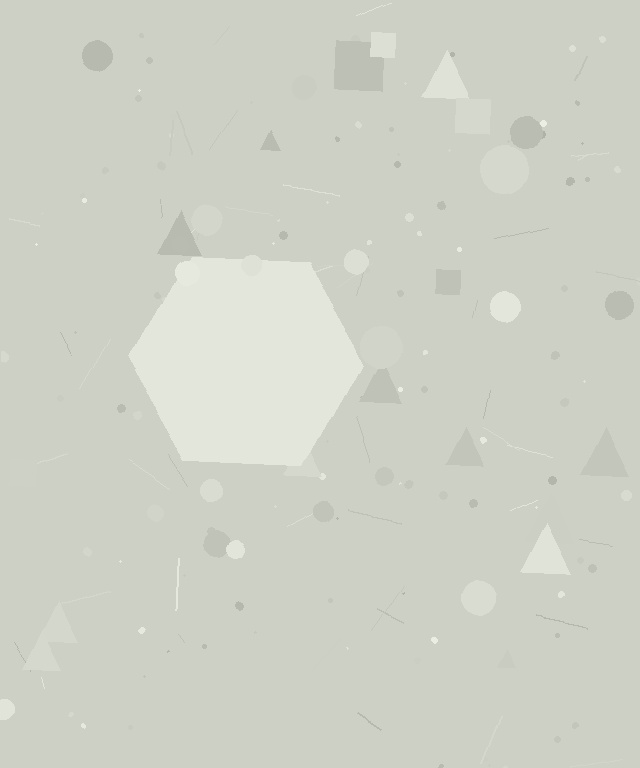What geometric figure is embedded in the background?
A hexagon is embedded in the background.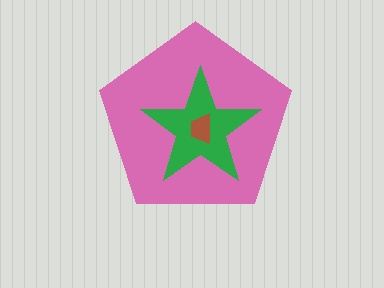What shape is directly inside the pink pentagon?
The green star.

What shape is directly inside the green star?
The brown trapezoid.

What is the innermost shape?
The brown trapezoid.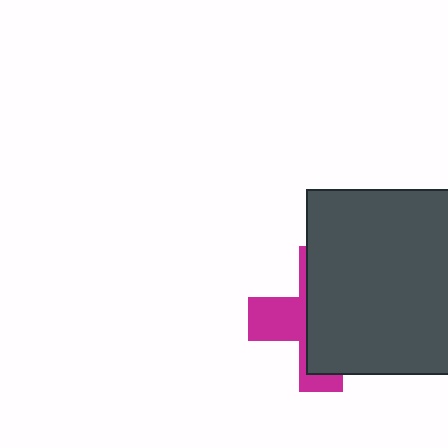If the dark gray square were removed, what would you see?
You would see the complete magenta cross.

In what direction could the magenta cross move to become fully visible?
The magenta cross could move left. That would shift it out from behind the dark gray square entirely.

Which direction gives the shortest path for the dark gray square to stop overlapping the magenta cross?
Moving right gives the shortest separation.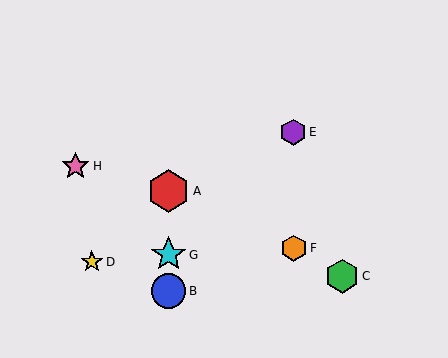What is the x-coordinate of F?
Object F is at x≈294.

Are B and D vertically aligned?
No, B is at x≈169 and D is at x≈92.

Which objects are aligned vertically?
Objects A, B, G are aligned vertically.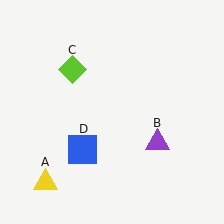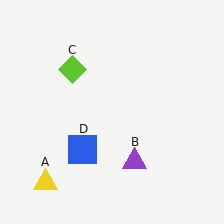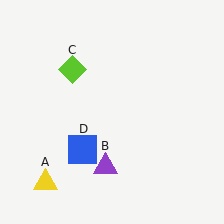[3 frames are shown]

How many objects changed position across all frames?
1 object changed position: purple triangle (object B).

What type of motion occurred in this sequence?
The purple triangle (object B) rotated clockwise around the center of the scene.